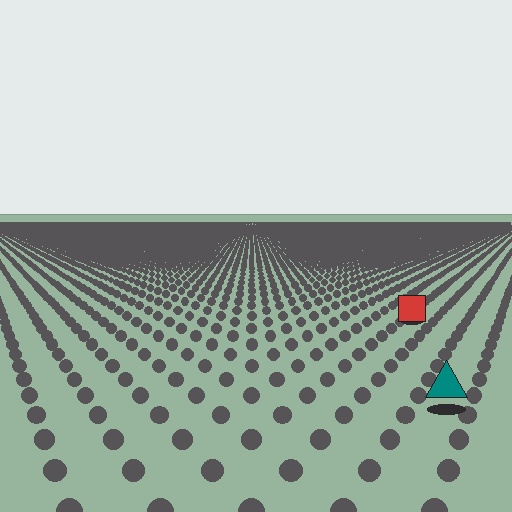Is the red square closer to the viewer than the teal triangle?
No. The teal triangle is closer — you can tell from the texture gradient: the ground texture is coarser near it.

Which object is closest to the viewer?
The teal triangle is closest. The texture marks near it are larger and more spread out.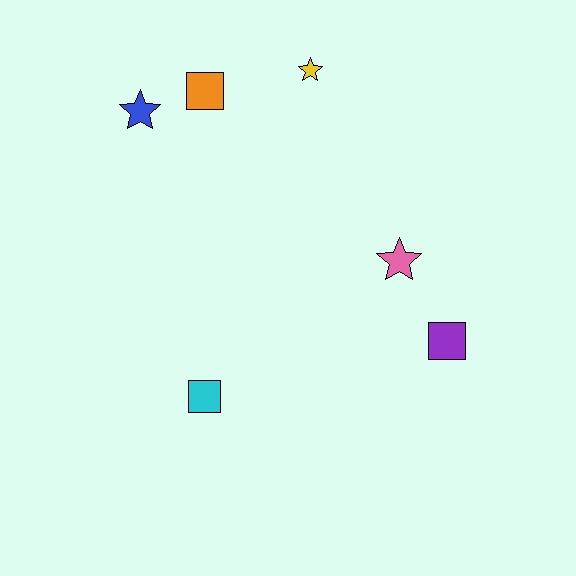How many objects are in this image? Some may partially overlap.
There are 6 objects.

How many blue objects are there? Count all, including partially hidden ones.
There is 1 blue object.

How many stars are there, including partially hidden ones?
There are 3 stars.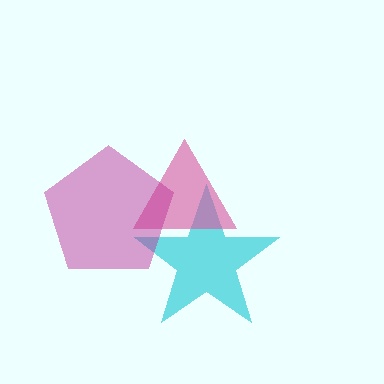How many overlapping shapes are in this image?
There are 3 overlapping shapes in the image.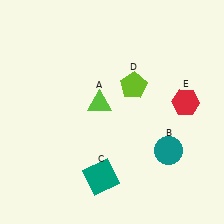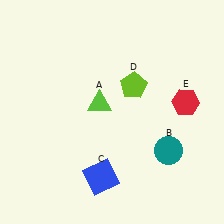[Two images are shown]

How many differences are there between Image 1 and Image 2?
There is 1 difference between the two images.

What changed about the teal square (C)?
In Image 1, C is teal. In Image 2, it changed to blue.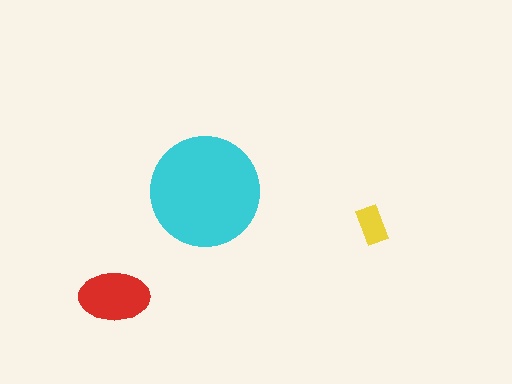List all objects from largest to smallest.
The cyan circle, the red ellipse, the yellow rectangle.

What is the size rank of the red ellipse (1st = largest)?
2nd.